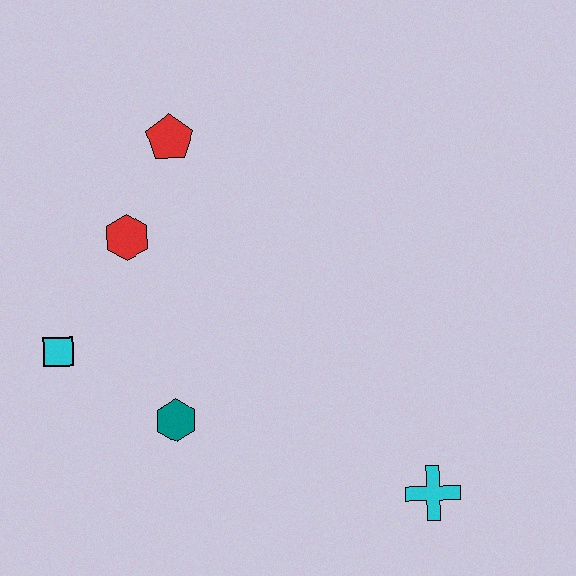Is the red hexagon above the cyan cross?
Yes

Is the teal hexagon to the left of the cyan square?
No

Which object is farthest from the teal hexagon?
The red pentagon is farthest from the teal hexagon.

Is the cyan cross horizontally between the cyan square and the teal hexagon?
No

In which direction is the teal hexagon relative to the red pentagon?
The teal hexagon is below the red pentagon.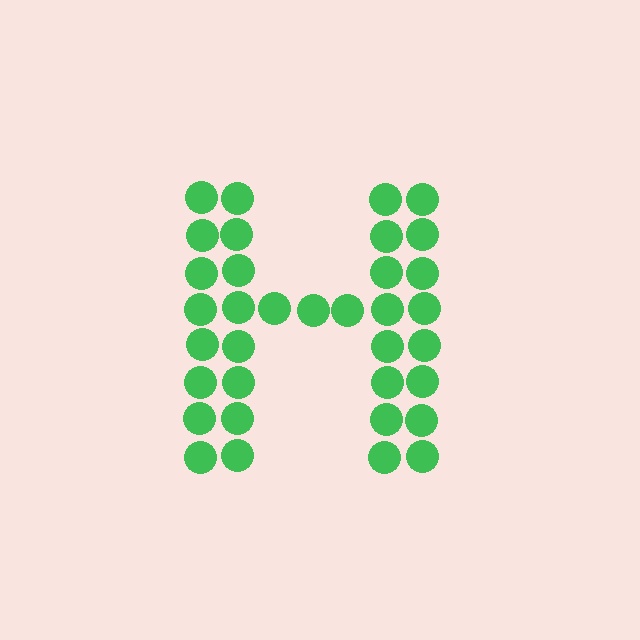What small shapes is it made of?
It is made of small circles.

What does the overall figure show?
The overall figure shows the letter H.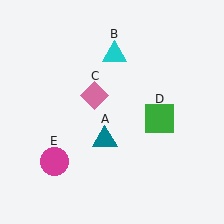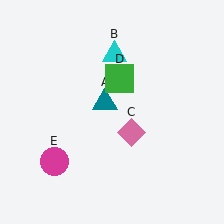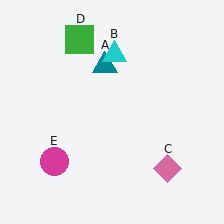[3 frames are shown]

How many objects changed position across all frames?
3 objects changed position: teal triangle (object A), pink diamond (object C), green square (object D).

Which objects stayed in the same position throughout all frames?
Cyan triangle (object B) and magenta circle (object E) remained stationary.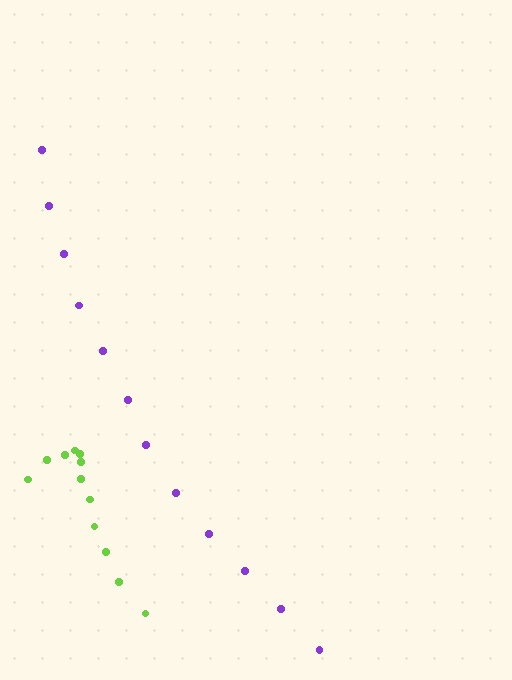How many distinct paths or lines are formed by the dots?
There are 2 distinct paths.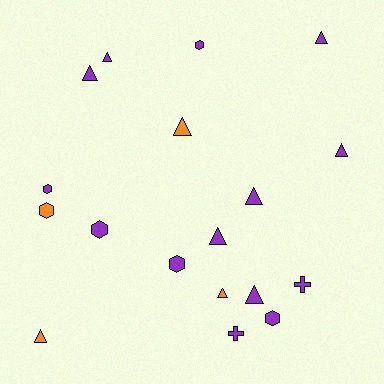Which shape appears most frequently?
Triangle, with 10 objects.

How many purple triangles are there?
There are 7 purple triangles.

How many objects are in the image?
There are 18 objects.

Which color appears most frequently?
Purple, with 14 objects.